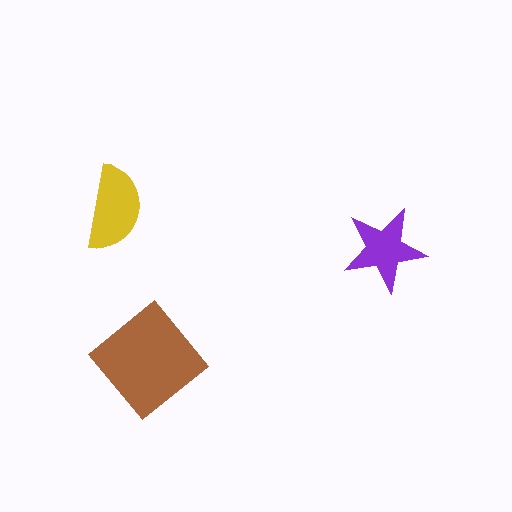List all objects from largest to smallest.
The brown diamond, the yellow semicircle, the purple star.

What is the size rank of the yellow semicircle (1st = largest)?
2nd.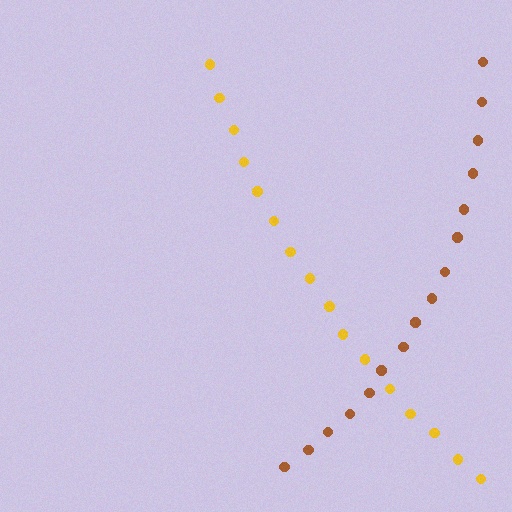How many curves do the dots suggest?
There are 2 distinct paths.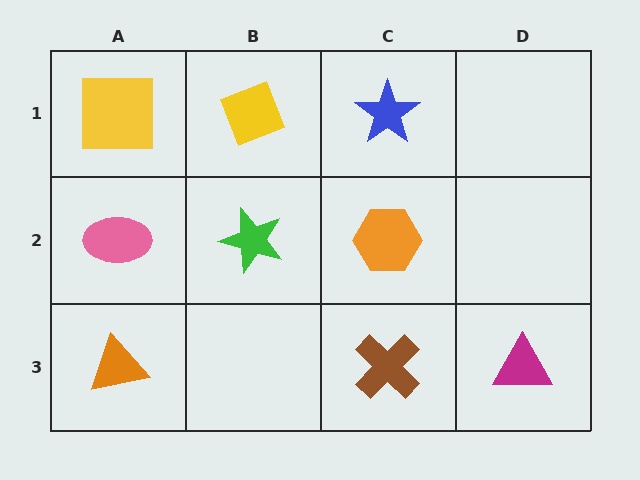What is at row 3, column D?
A magenta triangle.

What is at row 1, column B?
A yellow diamond.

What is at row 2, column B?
A green star.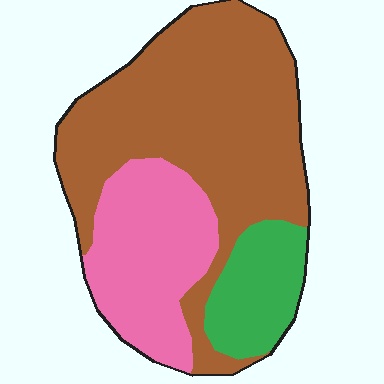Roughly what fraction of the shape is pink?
Pink takes up between a quarter and a half of the shape.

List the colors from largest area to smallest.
From largest to smallest: brown, pink, green.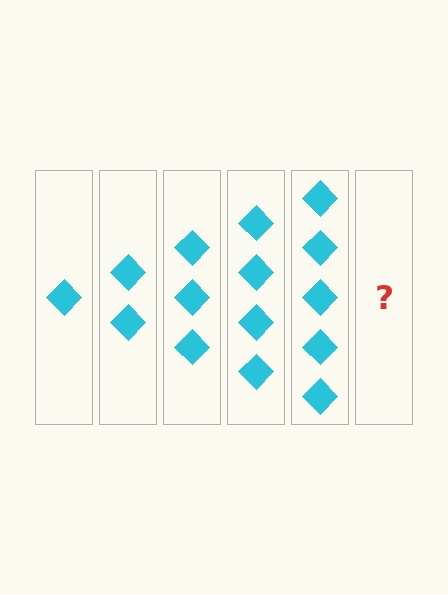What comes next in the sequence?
The next element should be 6 diamonds.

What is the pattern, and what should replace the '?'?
The pattern is that each step adds one more diamond. The '?' should be 6 diamonds.